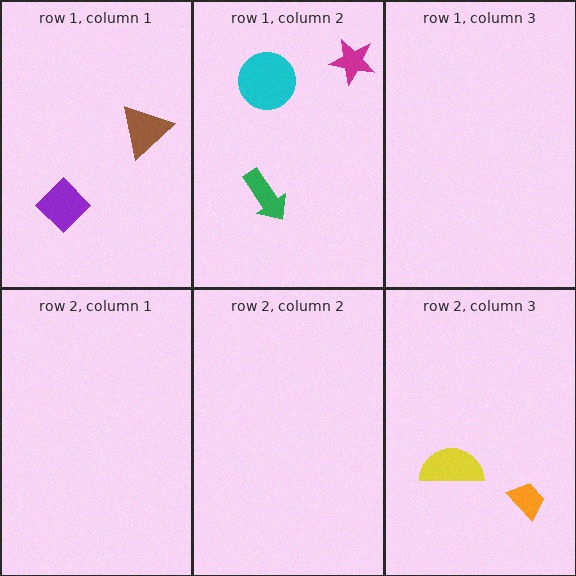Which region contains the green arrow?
The row 1, column 2 region.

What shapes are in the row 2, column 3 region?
The orange trapezoid, the yellow semicircle.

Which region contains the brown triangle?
The row 1, column 1 region.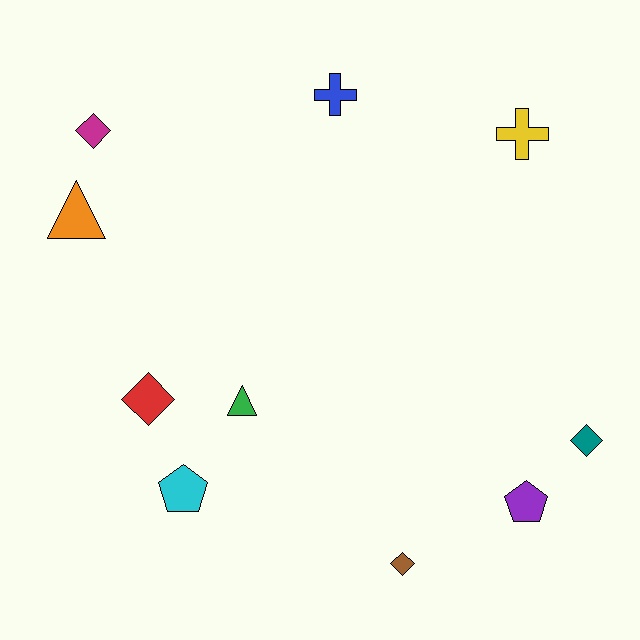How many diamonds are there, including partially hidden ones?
There are 4 diamonds.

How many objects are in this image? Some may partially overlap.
There are 10 objects.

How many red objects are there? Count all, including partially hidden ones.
There is 1 red object.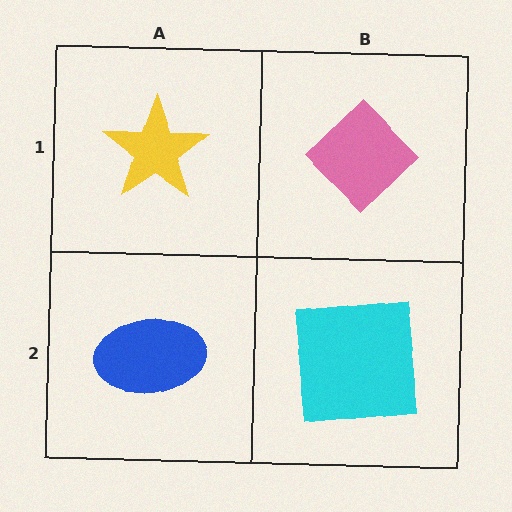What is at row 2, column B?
A cyan square.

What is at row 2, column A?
A blue ellipse.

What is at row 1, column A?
A yellow star.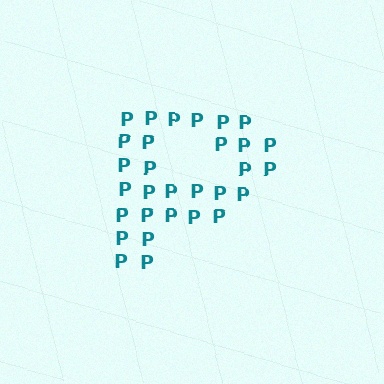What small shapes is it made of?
It is made of small letter P's.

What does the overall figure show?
The overall figure shows the letter P.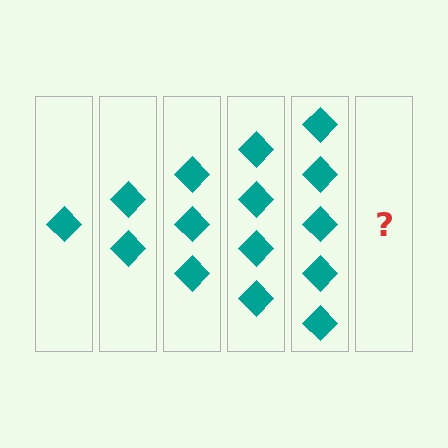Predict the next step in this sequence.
The next step is 6 diamonds.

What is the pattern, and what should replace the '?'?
The pattern is that each step adds one more diamond. The '?' should be 6 diamonds.